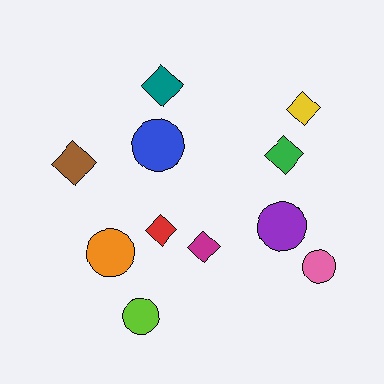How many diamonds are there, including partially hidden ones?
There are 6 diamonds.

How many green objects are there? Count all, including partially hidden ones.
There is 1 green object.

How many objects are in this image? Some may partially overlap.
There are 11 objects.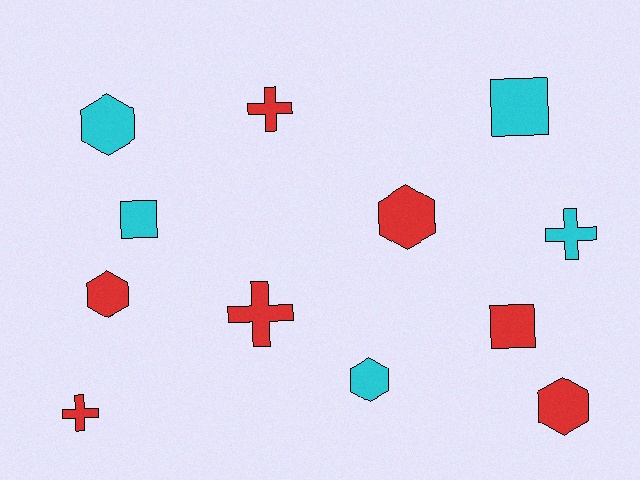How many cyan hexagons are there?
There are 2 cyan hexagons.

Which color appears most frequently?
Red, with 7 objects.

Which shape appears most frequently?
Hexagon, with 5 objects.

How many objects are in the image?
There are 12 objects.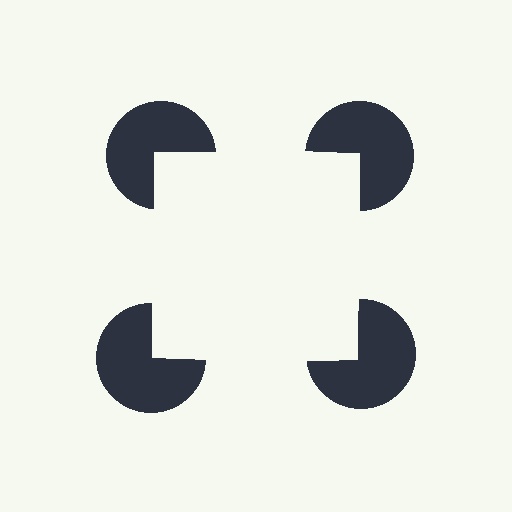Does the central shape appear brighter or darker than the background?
It typically appears slightly brighter than the background, even though no actual brightness change is drawn.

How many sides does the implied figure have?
4 sides.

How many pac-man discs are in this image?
There are 4 — one at each vertex of the illusory square.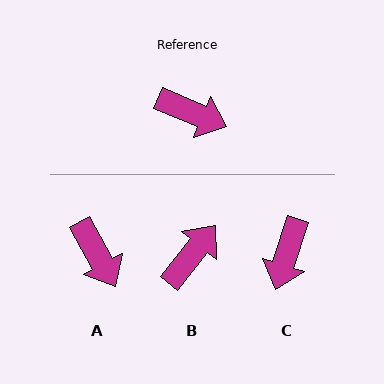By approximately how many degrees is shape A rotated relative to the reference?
Approximately 38 degrees clockwise.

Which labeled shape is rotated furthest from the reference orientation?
C, about 85 degrees away.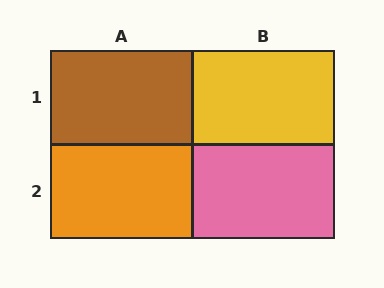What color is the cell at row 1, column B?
Yellow.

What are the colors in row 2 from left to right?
Orange, pink.